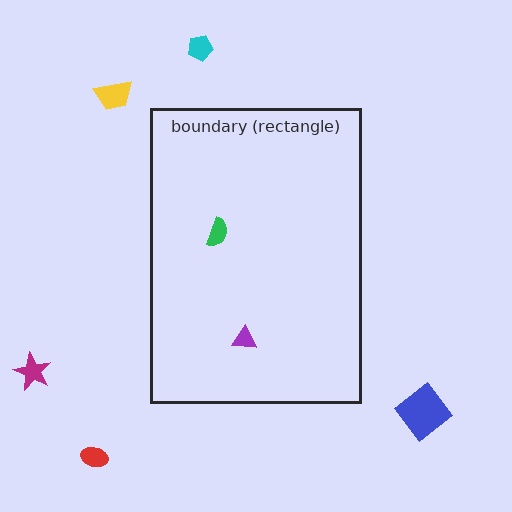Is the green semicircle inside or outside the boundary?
Inside.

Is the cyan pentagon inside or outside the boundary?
Outside.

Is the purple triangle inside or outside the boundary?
Inside.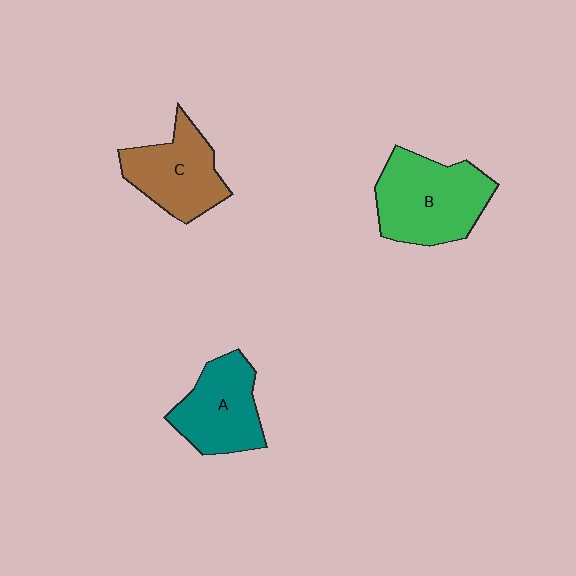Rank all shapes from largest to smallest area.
From largest to smallest: B (green), A (teal), C (brown).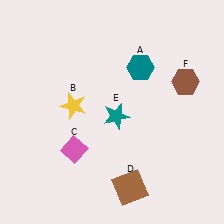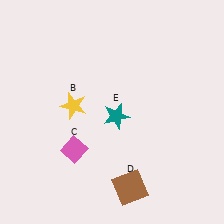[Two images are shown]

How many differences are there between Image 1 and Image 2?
There are 2 differences between the two images.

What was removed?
The teal hexagon (A), the brown hexagon (F) were removed in Image 2.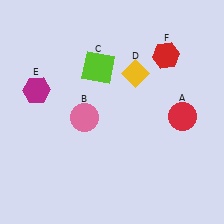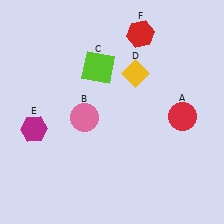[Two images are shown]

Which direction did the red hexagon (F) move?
The red hexagon (F) moved left.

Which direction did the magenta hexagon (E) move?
The magenta hexagon (E) moved down.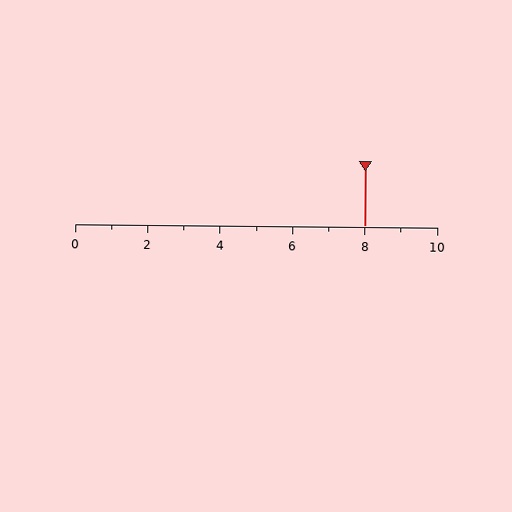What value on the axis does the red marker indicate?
The marker indicates approximately 8.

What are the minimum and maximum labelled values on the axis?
The axis runs from 0 to 10.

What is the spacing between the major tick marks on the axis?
The major ticks are spaced 2 apart.